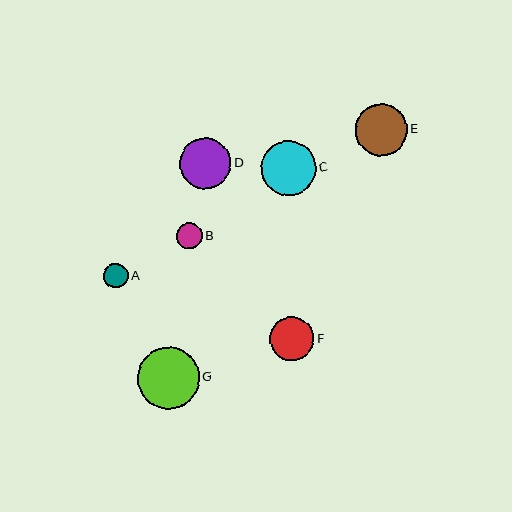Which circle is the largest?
Circle G is the largest with a size of approximately 62 pixels.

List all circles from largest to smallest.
From largest to smallest: G, C, E, D, F, B, A.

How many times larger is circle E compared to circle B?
Circle E is approximately 2.0 times the size of circle B.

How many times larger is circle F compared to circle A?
Circle F is approximately 1.8 times the size of circle A.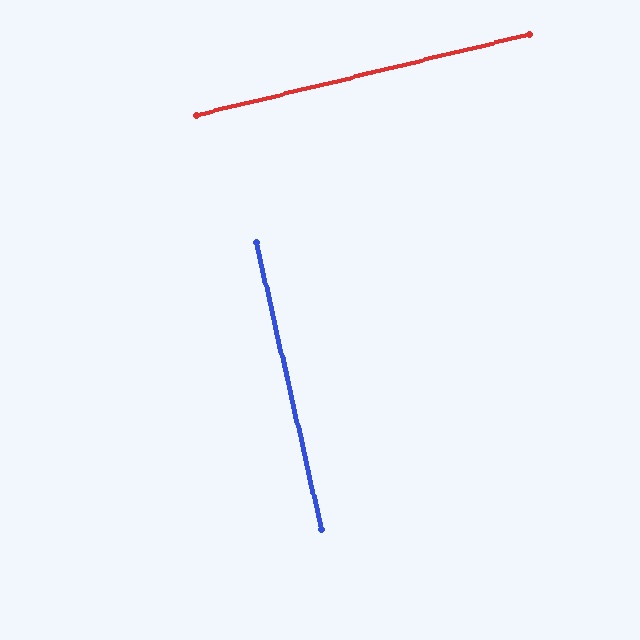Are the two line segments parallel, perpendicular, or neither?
Perpendicular — they meet at approximately 89°.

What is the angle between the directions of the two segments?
Approximately 89 degrees.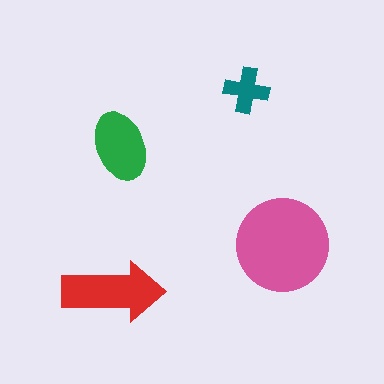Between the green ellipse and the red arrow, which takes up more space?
The red arrow.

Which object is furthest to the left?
The red arrow is leftmost.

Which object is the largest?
The pink circle.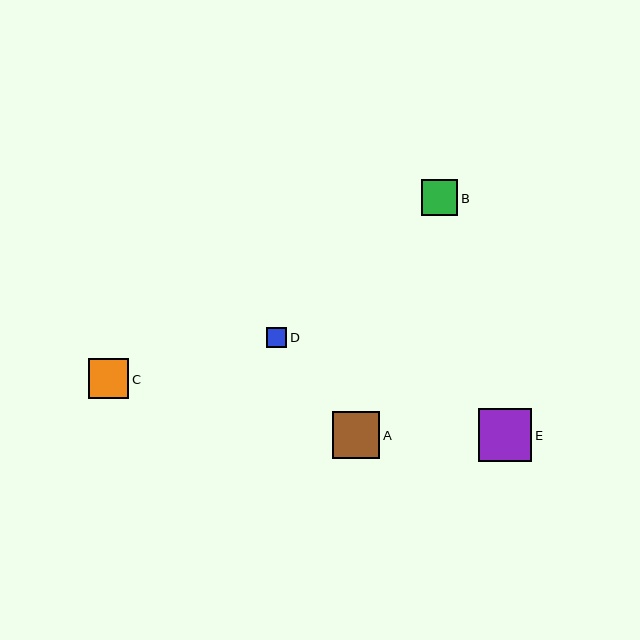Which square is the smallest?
Square D is the smallest with a size of approximately 20 pixels.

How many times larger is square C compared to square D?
Square C is approximately 2.0 times the size of square D.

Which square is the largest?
Square E is the largest with a size of approximately 53 pixels.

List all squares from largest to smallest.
From largest to smallest: E, A, C, B, D.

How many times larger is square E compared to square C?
Square E is approximately 1.3 times the size of square C.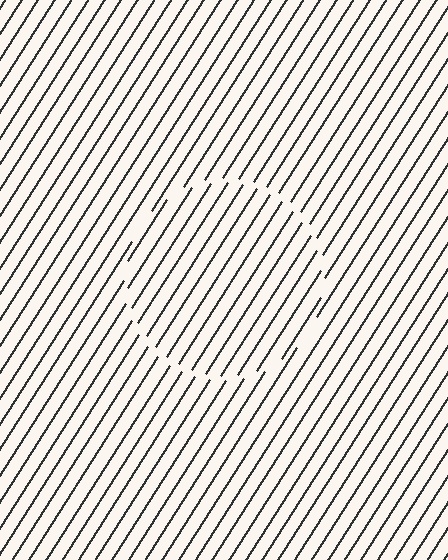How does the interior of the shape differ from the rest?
The interior of the shape contains the same grating, shifted by half a period — the contour is defined by the phase discontinuity where line-ends from the inner and outer gratings abut.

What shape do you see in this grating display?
An illusory circle. The interior of the shape contains the same grating, shifted by half a period — the contour is defined by the phase discontinuity where line-ends from the inner and outer gratings abut.